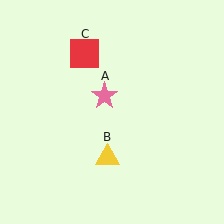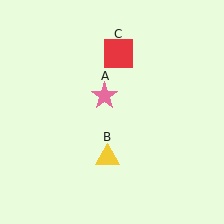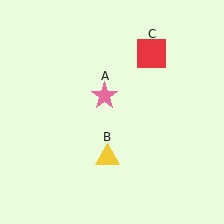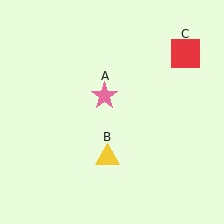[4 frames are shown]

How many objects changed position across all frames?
1 object changed position: red square (object C).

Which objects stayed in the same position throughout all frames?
Pink star (object A) and yellow triangle (object B) remained stationary.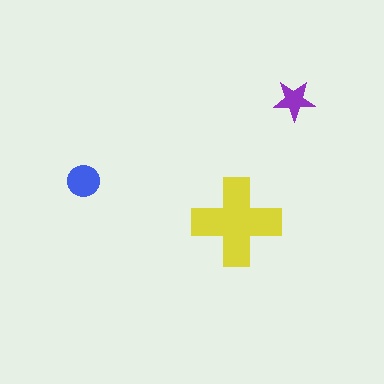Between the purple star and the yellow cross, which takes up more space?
The yellow cross.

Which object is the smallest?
The purple star.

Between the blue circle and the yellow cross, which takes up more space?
The yellow cross.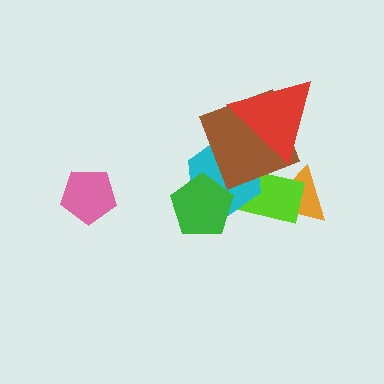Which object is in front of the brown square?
The red triangle is in front of the brown square.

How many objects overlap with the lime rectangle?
3 objects overlap with the lime rectangle.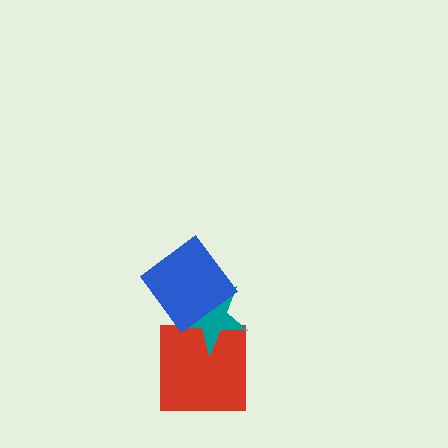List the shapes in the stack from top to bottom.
From top to bottom: the blue diamond, the teal star, the red square.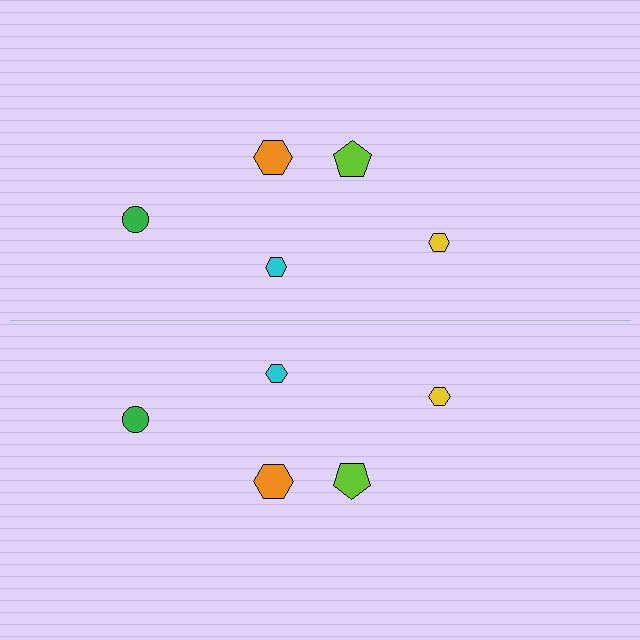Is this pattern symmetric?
Yes, this pattern has bilateral (reflection) symmetry.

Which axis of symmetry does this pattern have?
The pattern has a horizontal axis of symmetry running through the center of the image.